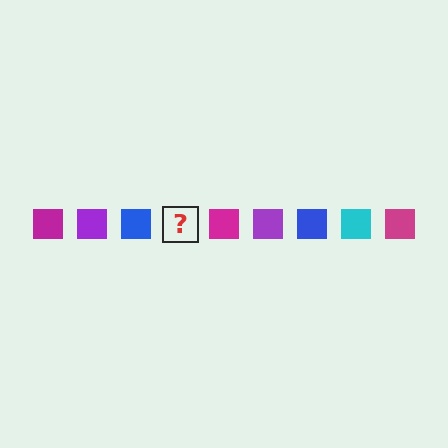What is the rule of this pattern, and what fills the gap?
The rule is that the pattern cycles through magenta, purple, blue, cyan squares. The gap should be filled with a cyan square.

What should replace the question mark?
The question mark should be replaced with a cyan square.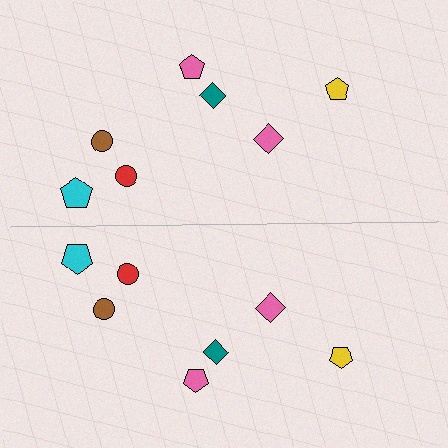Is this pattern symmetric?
Yes, this pattern has bilateral (reflection) symmetry.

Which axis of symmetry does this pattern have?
The pattern has a horizontal axis of symmetry running through the center of the image.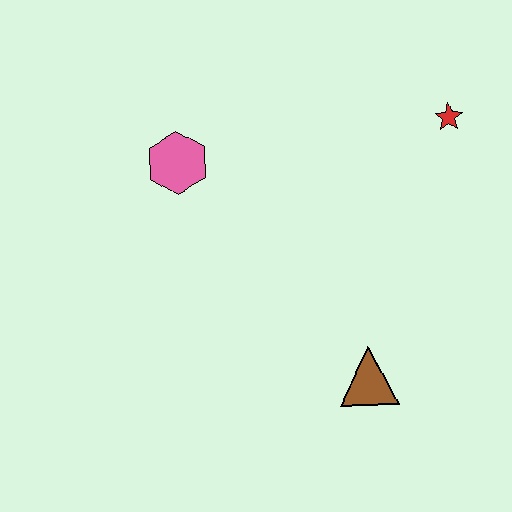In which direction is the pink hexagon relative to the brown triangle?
The pink hexagon is above the brown triangle.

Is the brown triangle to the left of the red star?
Yes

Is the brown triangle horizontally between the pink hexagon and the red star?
Yes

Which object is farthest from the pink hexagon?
The brown triangle is farthest from the pink hexagon.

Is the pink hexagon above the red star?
No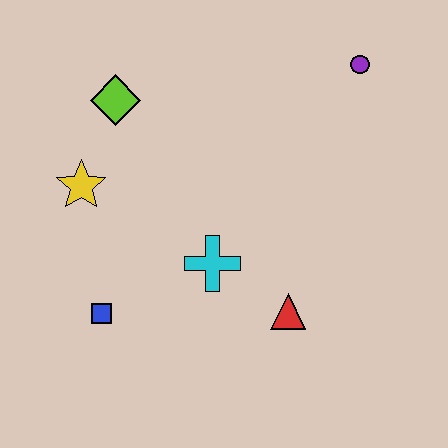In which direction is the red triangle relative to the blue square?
The red triangle is to the right of the blue square.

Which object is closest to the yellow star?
The lime diamond is closest to the yellow star.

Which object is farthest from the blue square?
The purple circle is farthest from the blue square.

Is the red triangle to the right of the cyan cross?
Yes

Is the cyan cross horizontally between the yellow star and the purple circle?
Yes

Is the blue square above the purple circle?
No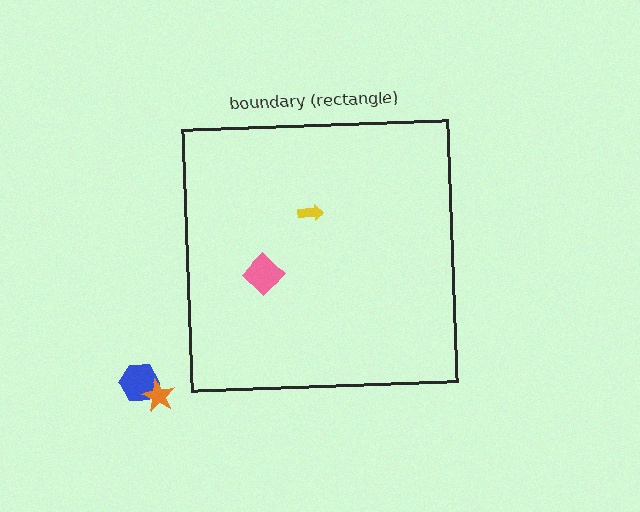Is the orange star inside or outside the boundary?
Outside.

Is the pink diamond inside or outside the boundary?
Inside.